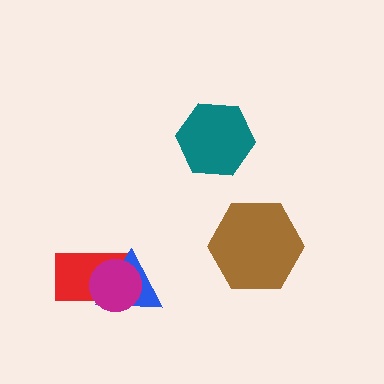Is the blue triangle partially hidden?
Yes, it is partially covered by another shape.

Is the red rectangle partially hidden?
Yes, it is partially covered by another shape.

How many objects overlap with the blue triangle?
2 objects overlap with the blue triangle.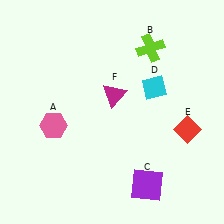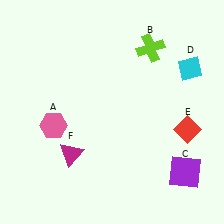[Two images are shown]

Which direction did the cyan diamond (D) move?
The cyan diamond (D) moved right.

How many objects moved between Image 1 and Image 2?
3 objects moved between the two images.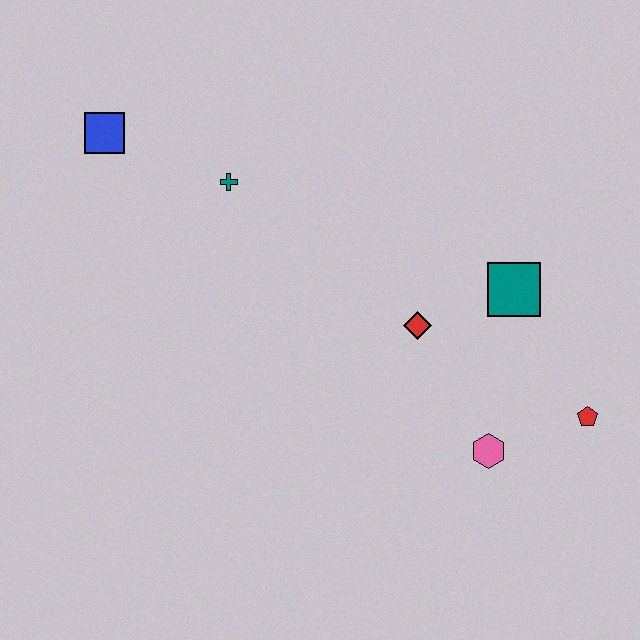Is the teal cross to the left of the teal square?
Yes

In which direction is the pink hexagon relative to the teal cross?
The pink hexagon is below the teal cross.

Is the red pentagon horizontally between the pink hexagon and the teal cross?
No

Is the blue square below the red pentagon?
No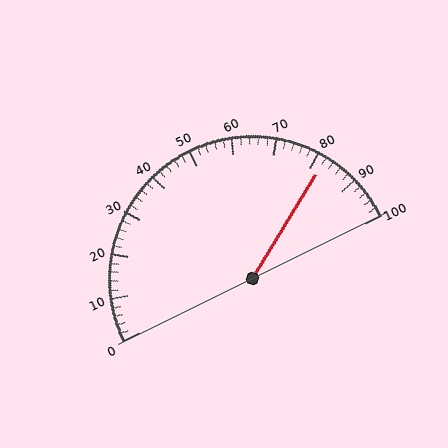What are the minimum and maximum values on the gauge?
The gauge ranges from 0 to 100.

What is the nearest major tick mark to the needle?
The nearest major tick mark is 80.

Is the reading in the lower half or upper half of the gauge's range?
The reading is in the upper half of the range (0 to 100).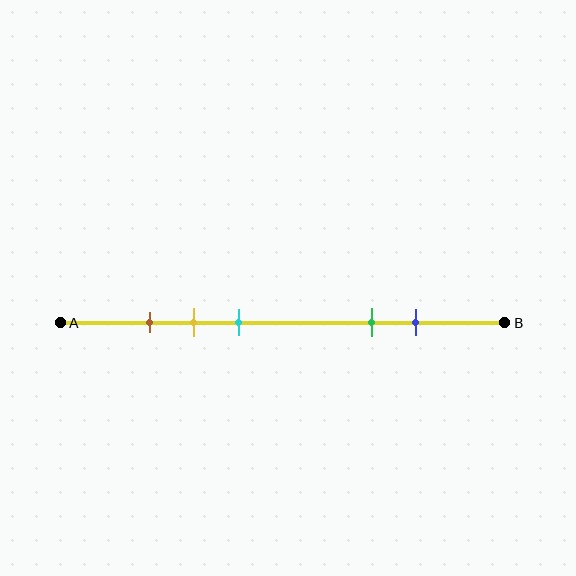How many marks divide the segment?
There are 5 marks dividing the segment.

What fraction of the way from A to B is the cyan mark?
The cyan mark is approximately 40% (0.4) of the way from A to B.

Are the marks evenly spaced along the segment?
No, the marks are not evenly spaced.